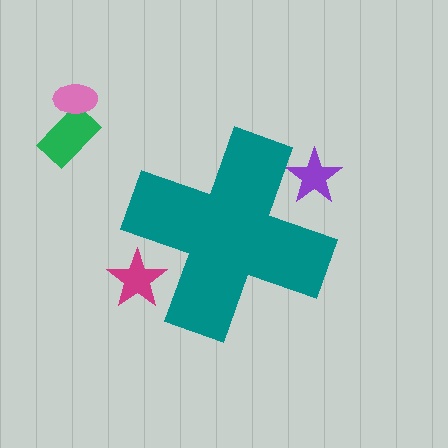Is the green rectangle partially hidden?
No, the green rectangle is fully visible.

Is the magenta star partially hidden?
Yes, the magenta star is partially hidden behind the teal cross.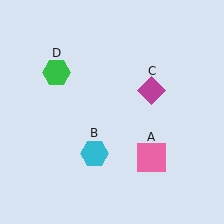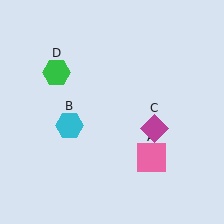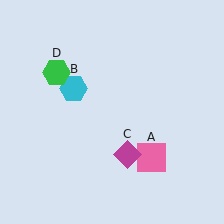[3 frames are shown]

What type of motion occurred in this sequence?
The cyan hexagon (object B), magenta diamond (object C) rotated clockwise around the center of the scene.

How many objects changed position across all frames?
2 objects changed position: cyan hexagon (object B), magenta diamond (object C).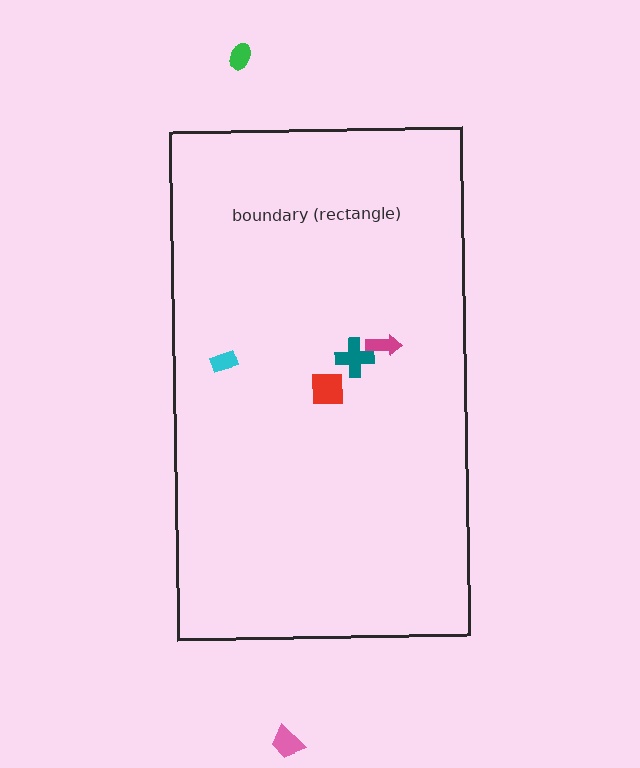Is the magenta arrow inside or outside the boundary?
Inside.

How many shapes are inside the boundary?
4 inside, 2 outside.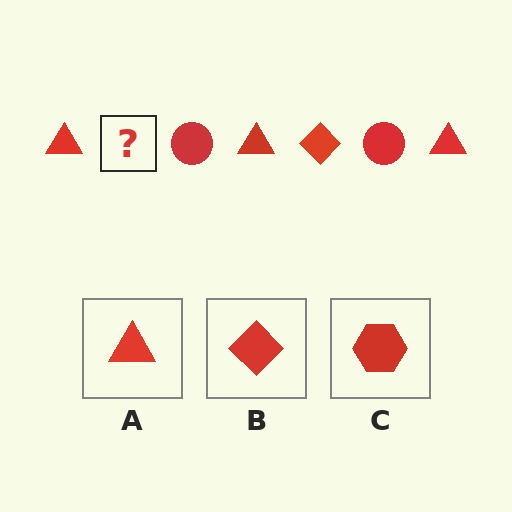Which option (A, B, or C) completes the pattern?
B.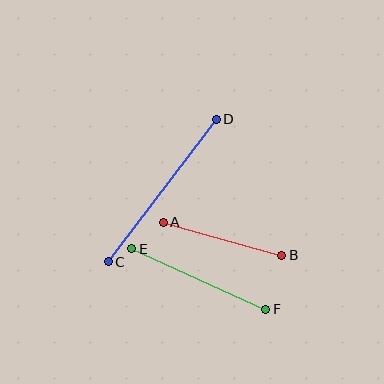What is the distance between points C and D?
The distance is approximately 179 pixels.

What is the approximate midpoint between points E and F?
The midpoint is at approximately (199, 279) pixels.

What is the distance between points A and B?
The distance is approximately 123 pixels.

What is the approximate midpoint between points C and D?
The midpoint is at approximately (162, 191) pixels.